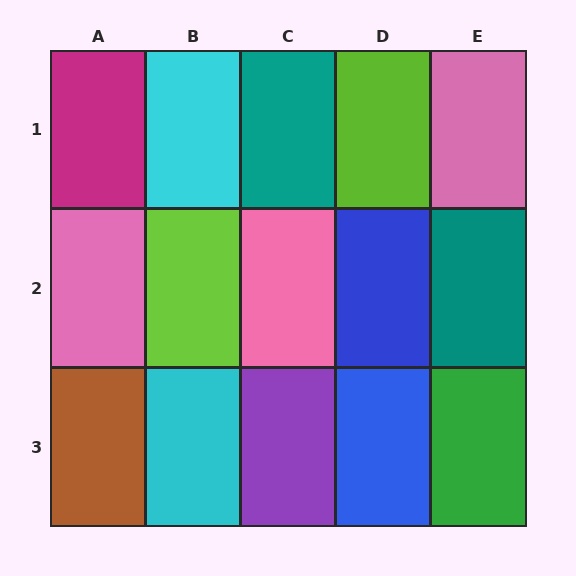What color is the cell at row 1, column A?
Magenta.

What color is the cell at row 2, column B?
Lime.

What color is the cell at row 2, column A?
Pink.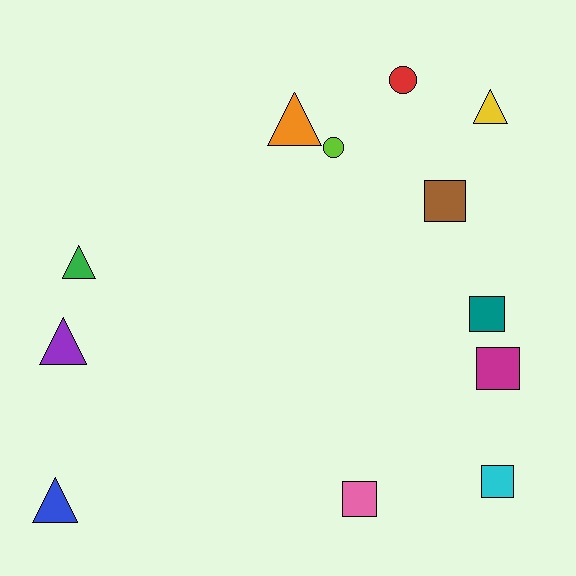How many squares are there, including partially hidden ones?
There are 5 squares.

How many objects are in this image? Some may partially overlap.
There are 12 objects.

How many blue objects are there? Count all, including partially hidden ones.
There is 1 blue object.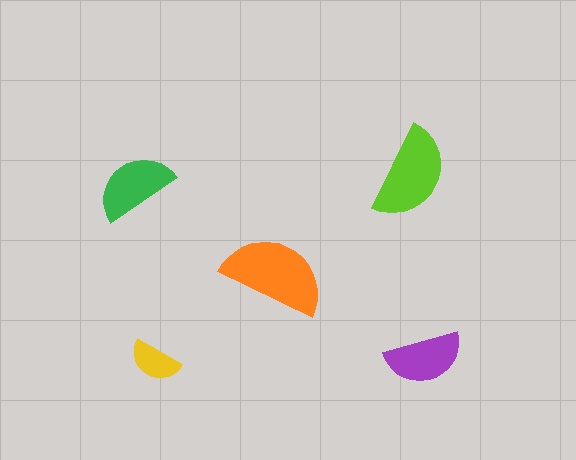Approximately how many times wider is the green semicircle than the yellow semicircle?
About 1.5 times wider.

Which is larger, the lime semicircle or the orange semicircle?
The orange one.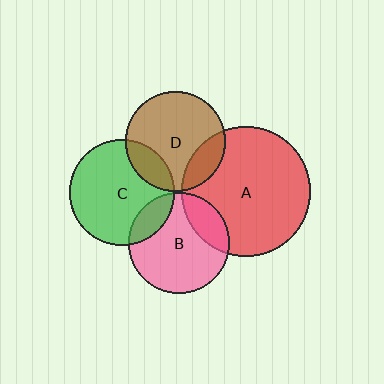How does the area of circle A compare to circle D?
Approximately 1.7 times.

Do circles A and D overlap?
Yes.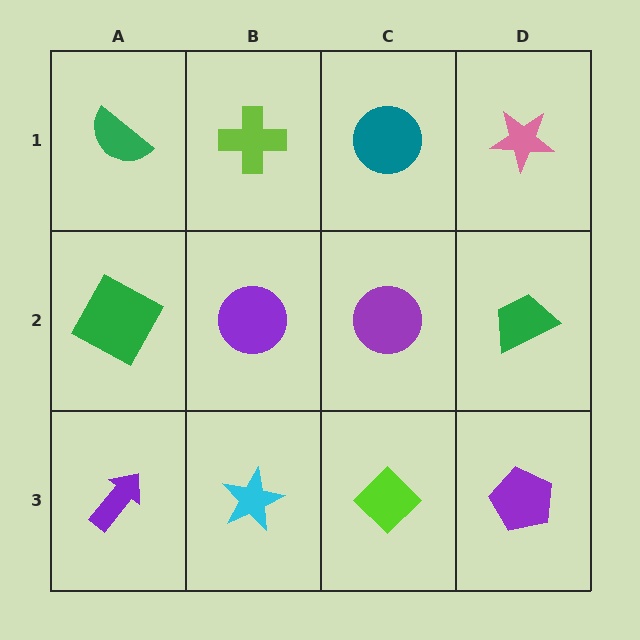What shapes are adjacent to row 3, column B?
A purple circle (row 2, column B), a purple arrow (row 3, column A), a lime diamond (row 3, column C).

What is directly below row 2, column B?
A cyan star.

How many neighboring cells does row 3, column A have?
2.